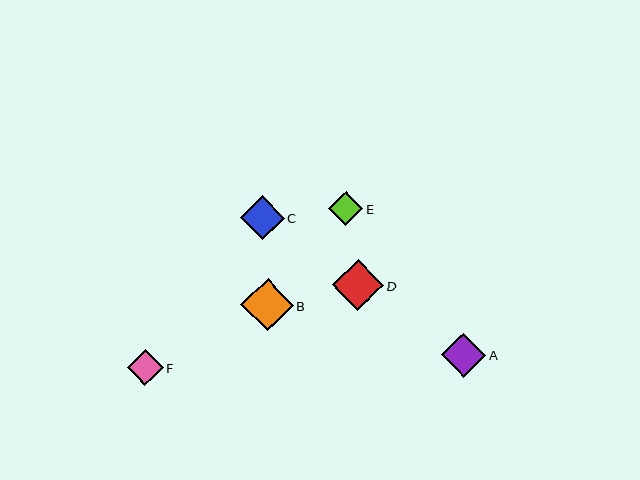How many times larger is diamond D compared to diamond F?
Diamond D is approximately 1.4 times the size of diamond F.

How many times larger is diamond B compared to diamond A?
Diamond B is approximately 1.2 times the size of diamond A.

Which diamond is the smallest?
Diamond E is the smallest with a size of approximately 34 pixels.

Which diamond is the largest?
Diamond B is the largest with a size of approximately 53 pixels.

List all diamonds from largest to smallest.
From largest to smallest: B, D, A, C, F, E.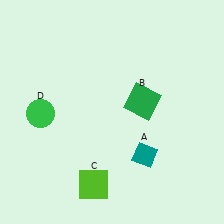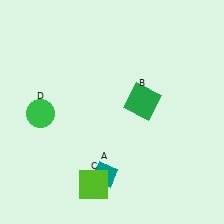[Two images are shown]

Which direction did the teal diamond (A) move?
The teal diamond (A) moved left.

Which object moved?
The teal diamond (A) moved left.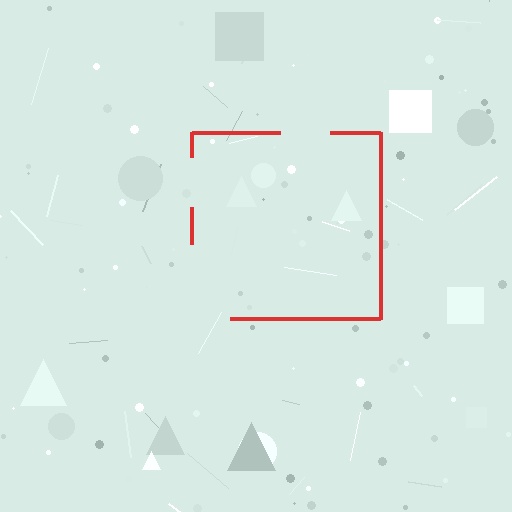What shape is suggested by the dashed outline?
The dashed outline suggests a square.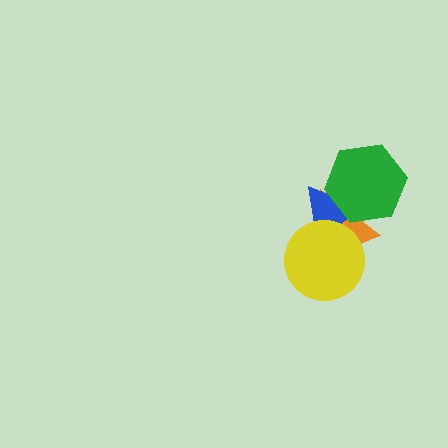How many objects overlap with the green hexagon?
2 objects overlap with the green hexagon.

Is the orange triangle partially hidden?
Yes, it is partially covered by another shape.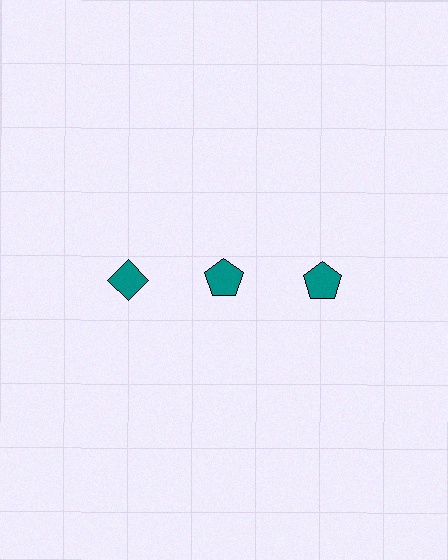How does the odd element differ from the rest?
It has a different shape: diamond instead of pentagon.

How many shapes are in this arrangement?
There are 3 shapes arranged in a grid pattern.